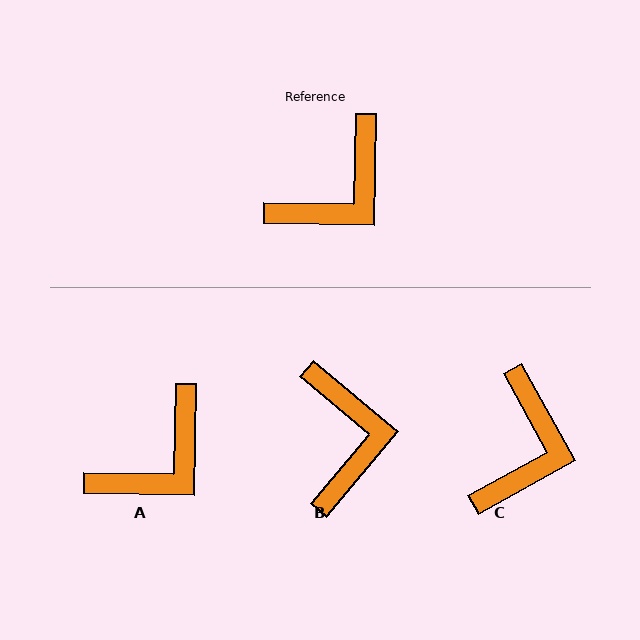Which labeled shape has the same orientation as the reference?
A.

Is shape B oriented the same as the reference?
No, it is off by about 51 degrees.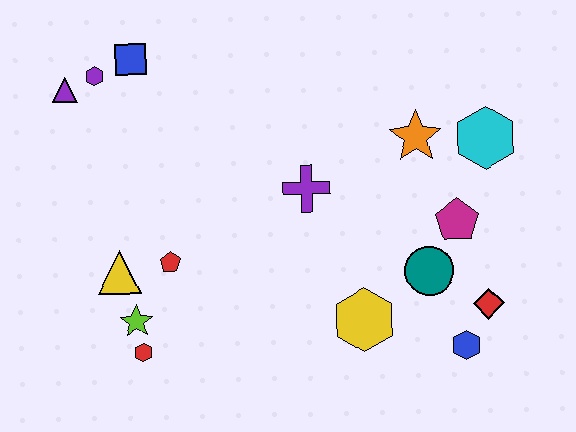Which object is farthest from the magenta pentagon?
The purple triangle is farthest from the magenta pentagon.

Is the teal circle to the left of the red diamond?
Yes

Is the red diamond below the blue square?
Yes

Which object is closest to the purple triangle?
The purple hexagon is closest to the purple triangle.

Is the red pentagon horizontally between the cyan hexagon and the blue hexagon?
No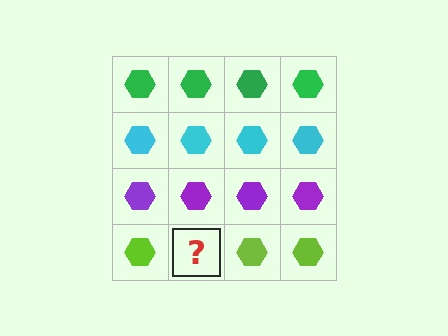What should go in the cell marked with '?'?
The missing cell should contain a lime hexagon.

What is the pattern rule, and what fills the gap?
The rule is that each row has a consistent color. The gap should be filled with a lime hexagon.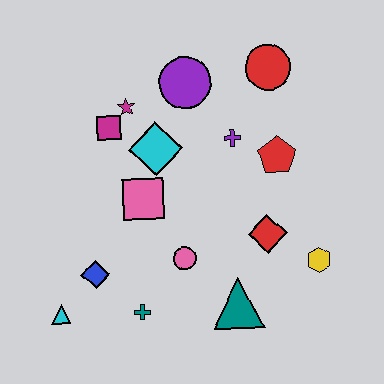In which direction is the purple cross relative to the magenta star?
The purple cross is to the right of the magenta star.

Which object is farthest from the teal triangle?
The red circle is farthest from the teal triangle.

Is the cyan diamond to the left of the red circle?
Yes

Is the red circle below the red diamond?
No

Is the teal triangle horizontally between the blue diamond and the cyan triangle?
No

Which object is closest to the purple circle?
The magenta star is closest to the purple circle.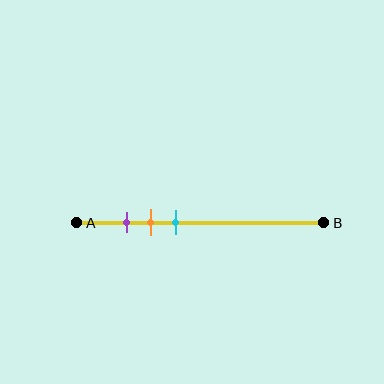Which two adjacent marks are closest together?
The purple and orange marks are the closest adjacent pair.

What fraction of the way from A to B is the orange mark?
The orange mark is approximately 30% (0.3) of the way from A to B.